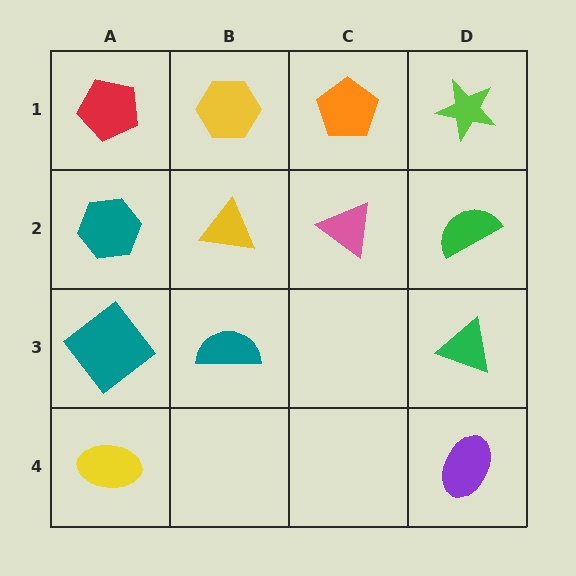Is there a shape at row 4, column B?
No, that cell is empty.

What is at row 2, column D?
A green semicircle.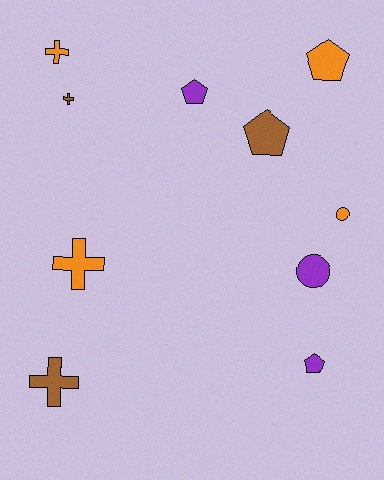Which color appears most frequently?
Orange, with 4 objects.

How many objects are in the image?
There are 10 objects.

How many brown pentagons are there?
There is 1 brown pentagon.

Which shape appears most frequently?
Pentagon, with 4 objects.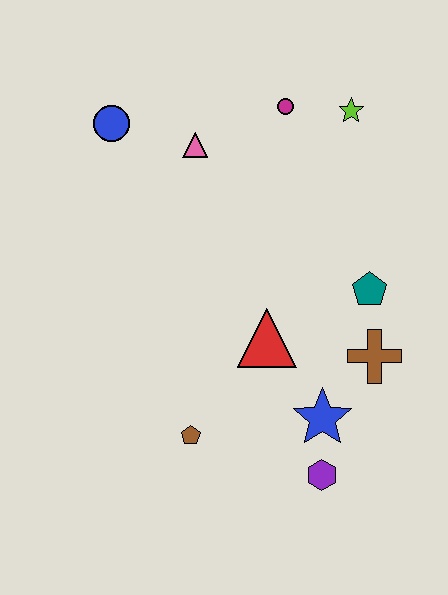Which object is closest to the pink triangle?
The blue circle is closest to the pink triangle.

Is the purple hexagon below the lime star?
Yes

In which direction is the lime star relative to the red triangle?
The lime star is above the red triangle.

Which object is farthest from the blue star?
The blue circle is farthest from the blue star.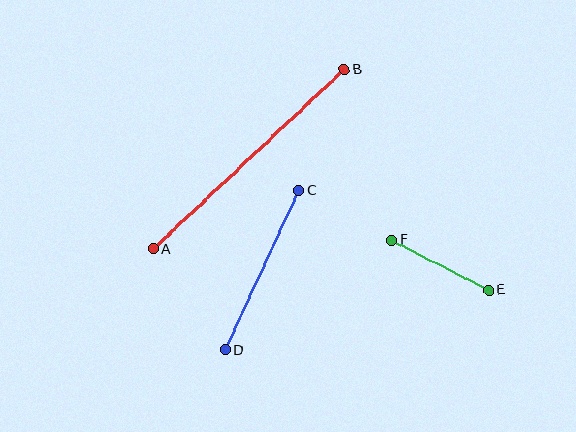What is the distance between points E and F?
The distance is approximately 109 pixels.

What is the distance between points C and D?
The distance is approximately 176 pixels.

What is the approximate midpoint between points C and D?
The midpoint is at approximately (262, 270) pixels.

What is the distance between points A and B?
The distance is approximately 262 pixels.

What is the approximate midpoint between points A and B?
The midpoint is at approximately (249, 159) pixels.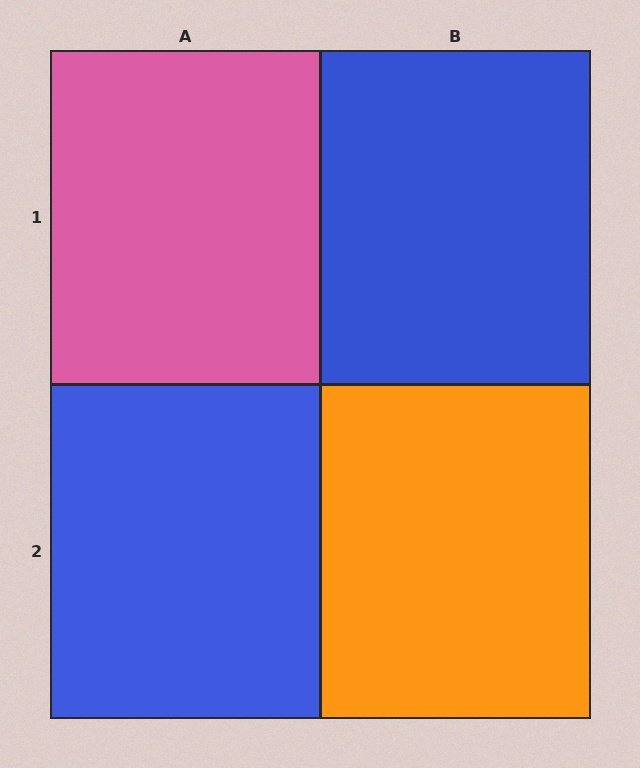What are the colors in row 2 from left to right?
Blue, orange.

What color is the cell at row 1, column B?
Blue.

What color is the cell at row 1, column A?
Pink.